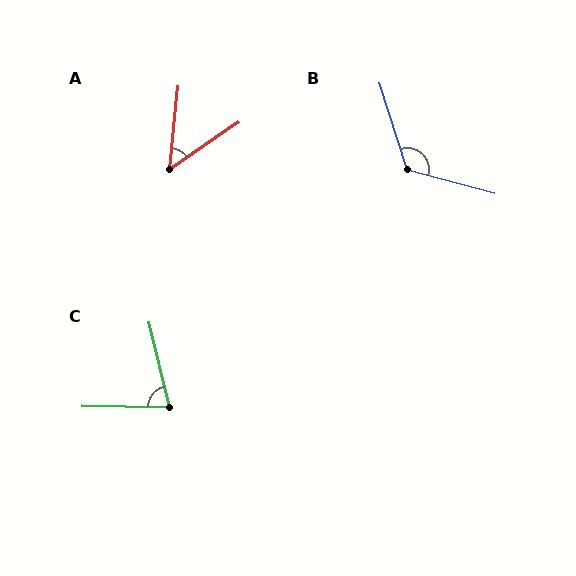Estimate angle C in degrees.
Approximately 76 degrees.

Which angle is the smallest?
A, at approximately 50 degrees.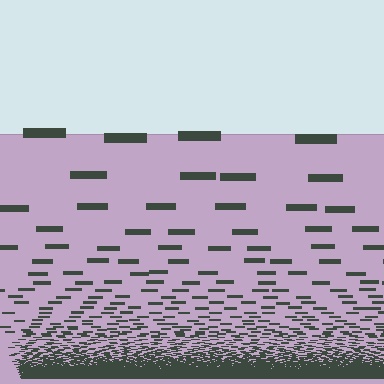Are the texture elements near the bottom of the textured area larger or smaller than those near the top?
Smaller. The gradient is inverted — elements near the bottom are smaller and denser.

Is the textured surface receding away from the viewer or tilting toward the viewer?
The surface appears to tilt toward the viewer. Texture elements get larger and sparser toward the top.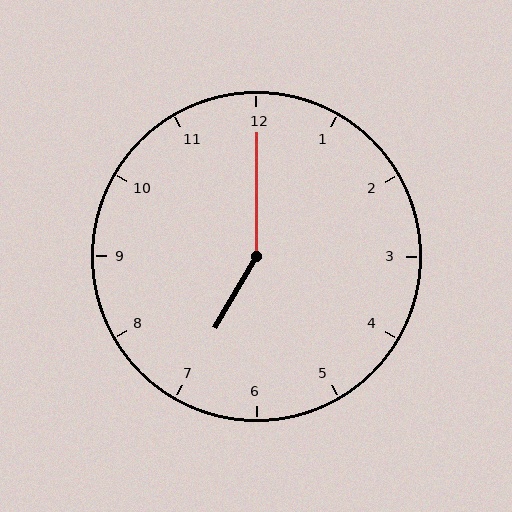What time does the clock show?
7:00.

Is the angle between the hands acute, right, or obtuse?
It is obtuse.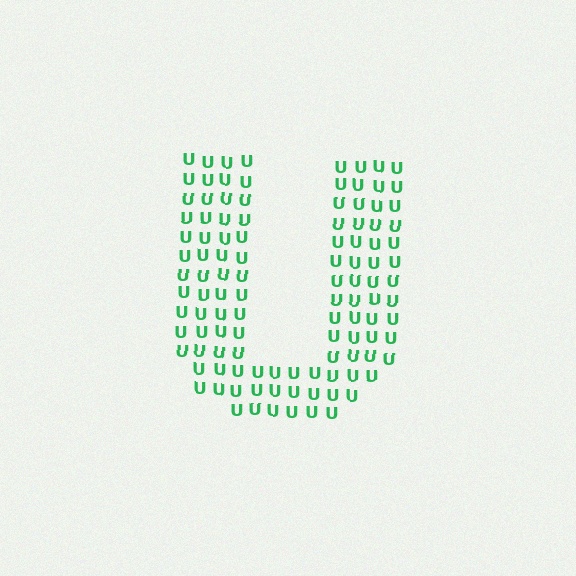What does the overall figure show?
The overall figure shows the letter U.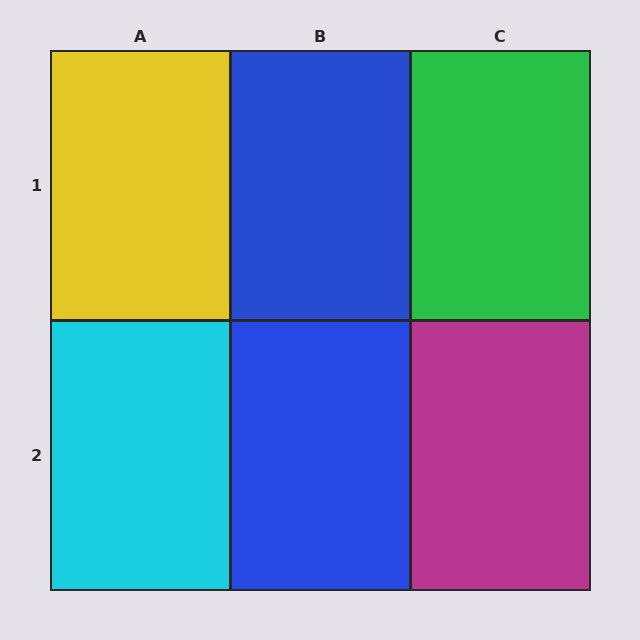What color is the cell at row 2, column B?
Blue.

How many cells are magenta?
1 cell is magenta.